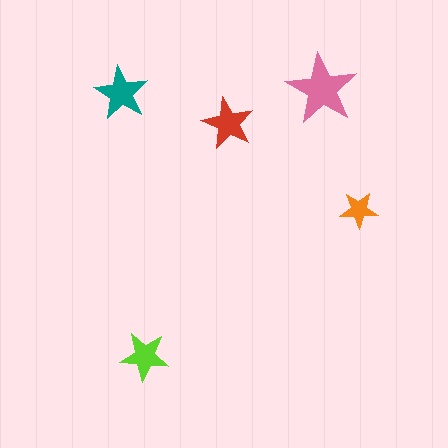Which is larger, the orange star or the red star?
The red one.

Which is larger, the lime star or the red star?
The red one.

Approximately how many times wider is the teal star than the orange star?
About 1.5 times wider.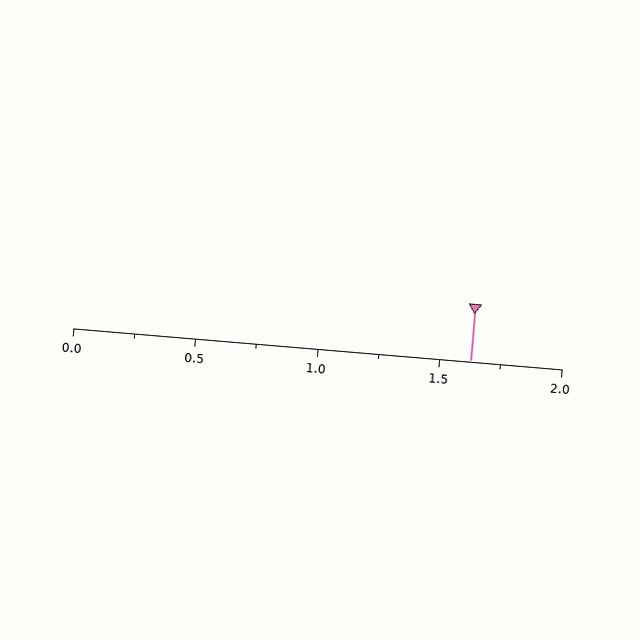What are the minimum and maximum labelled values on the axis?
The axis runs from 0.0 to 2.0.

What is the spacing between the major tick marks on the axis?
The major ticks are spaced 0.5 apart.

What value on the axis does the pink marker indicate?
The marker indicates approximately 1.62.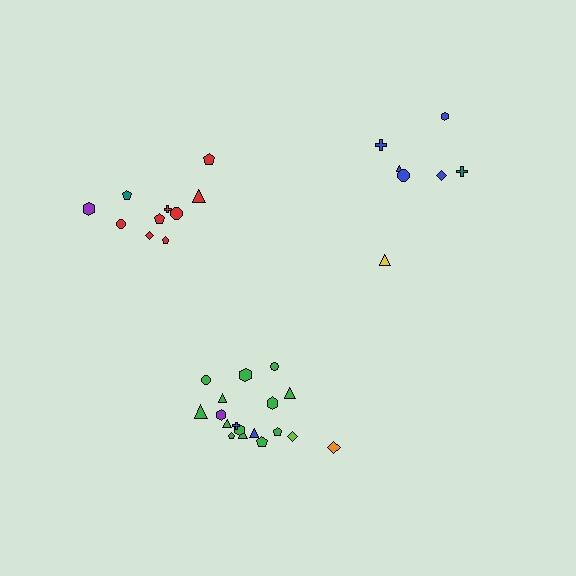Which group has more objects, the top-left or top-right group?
The top-left group.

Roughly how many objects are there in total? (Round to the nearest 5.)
Roughly 35 objects in total.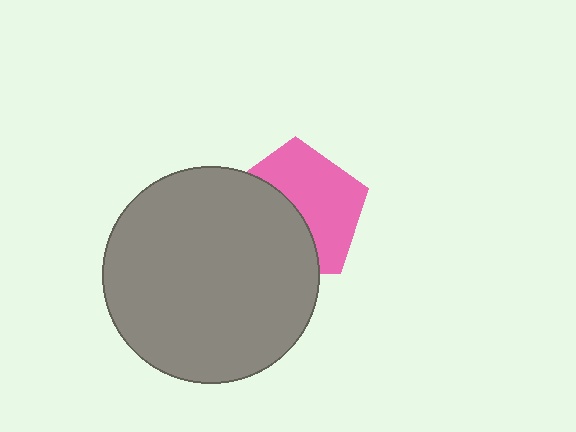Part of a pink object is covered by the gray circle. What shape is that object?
It is a pentagon.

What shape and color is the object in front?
The object in front is a gray circle.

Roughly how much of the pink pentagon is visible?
About half of it is visible (roughly 54%).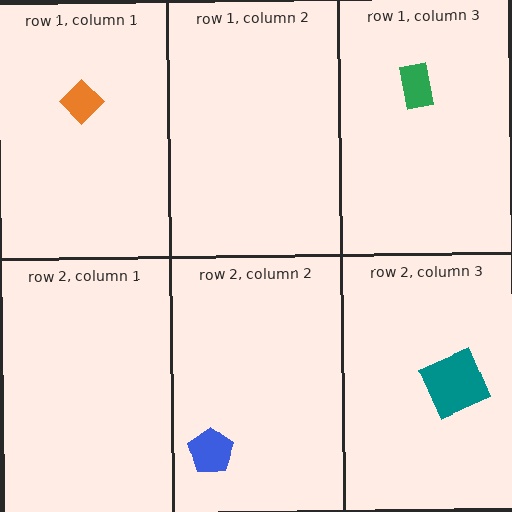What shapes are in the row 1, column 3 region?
The green rectangle.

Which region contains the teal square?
The row 2, column 3 region.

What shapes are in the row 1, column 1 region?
The orange diamond.